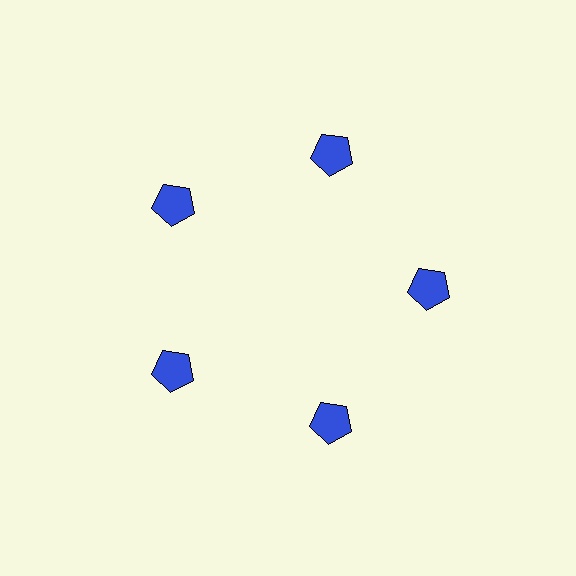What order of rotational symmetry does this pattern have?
This pattern has 5-fold rotational symmetry.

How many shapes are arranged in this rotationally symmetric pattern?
There are 5 shapes, arranged in 5 groups of 1.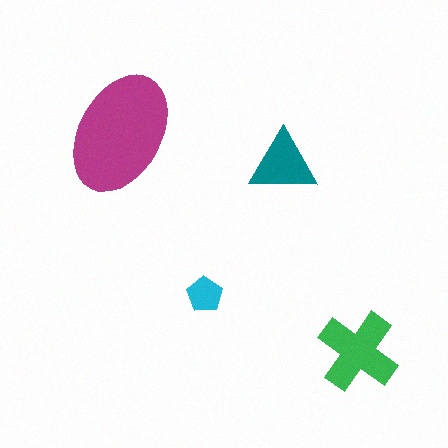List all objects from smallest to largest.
The cyan pentagon, the teal triangle, the green cross, the magenta ellipse.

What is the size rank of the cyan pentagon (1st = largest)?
4th.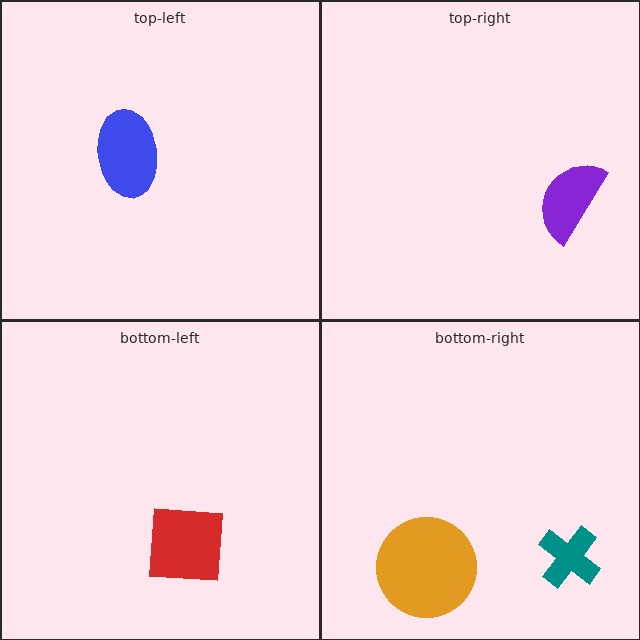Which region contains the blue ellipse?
The top-left region.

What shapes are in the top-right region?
The purple semicircle.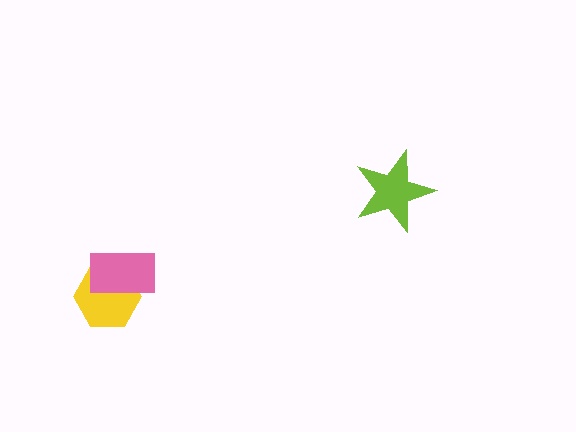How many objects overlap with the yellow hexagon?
1 object overlaps with the yellow hexagon.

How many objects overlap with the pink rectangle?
1 object overlaps with the pink rectangle.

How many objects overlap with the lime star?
0 objects overlap with the lime star.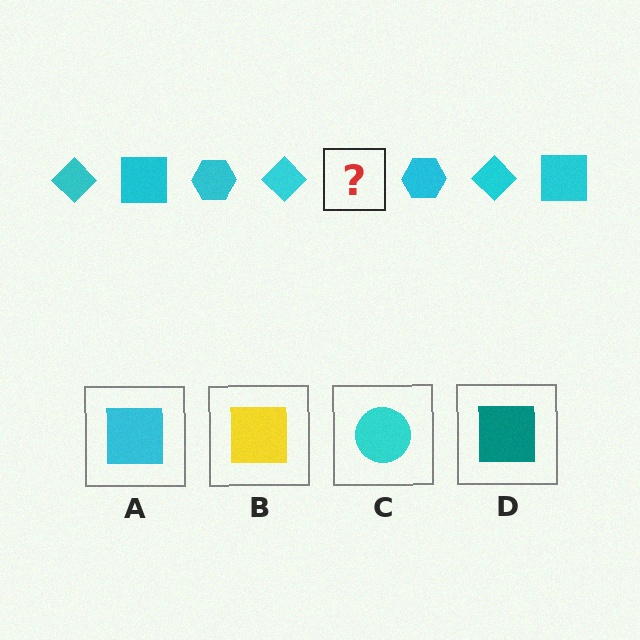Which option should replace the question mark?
Option A.